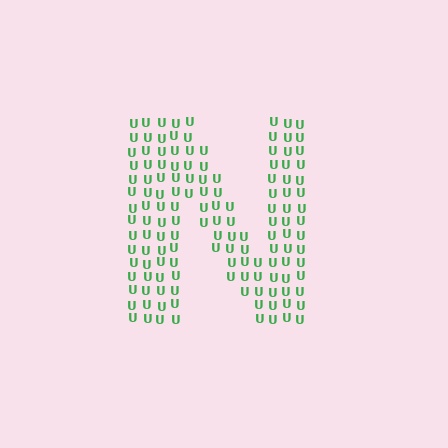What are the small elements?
The small elements are letter U's.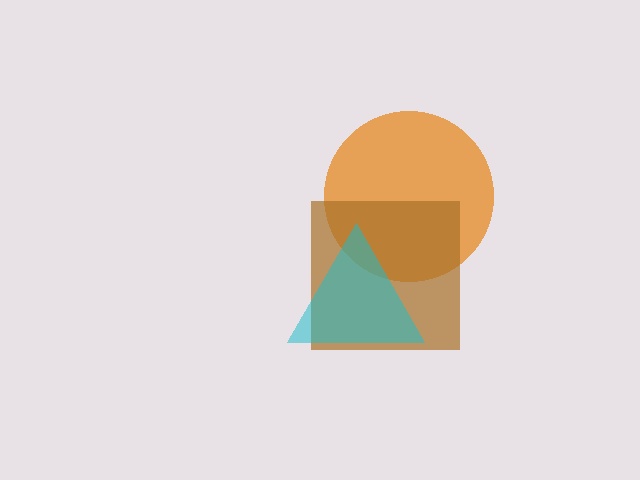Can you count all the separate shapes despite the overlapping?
Yes, there are 3 separate shapes.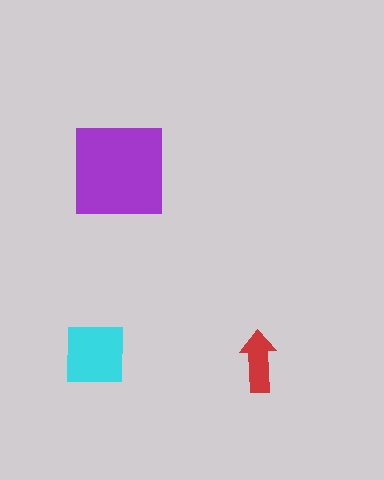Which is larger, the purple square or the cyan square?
The purple square.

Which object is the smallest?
The red arrow.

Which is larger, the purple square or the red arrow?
The purple square.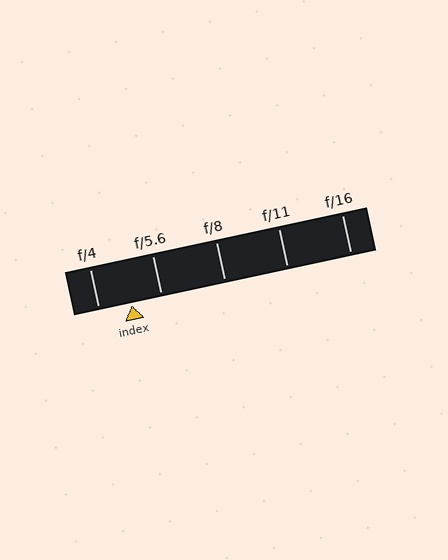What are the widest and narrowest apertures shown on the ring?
The widest aperture shown is f/4 and the narrowest is f/16.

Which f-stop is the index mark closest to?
The index mark is closest to f/5.6.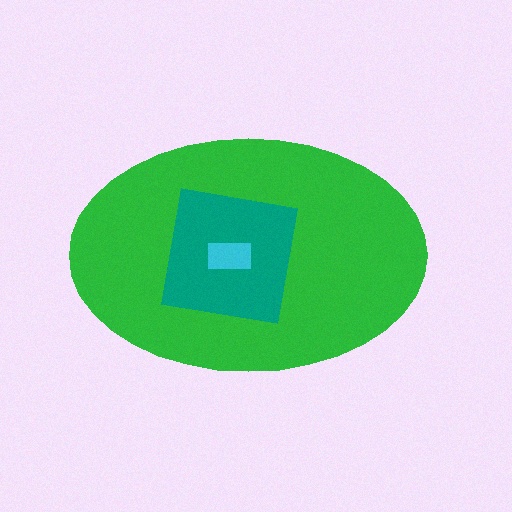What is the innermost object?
The cyan rectangle.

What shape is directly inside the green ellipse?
The teal square.